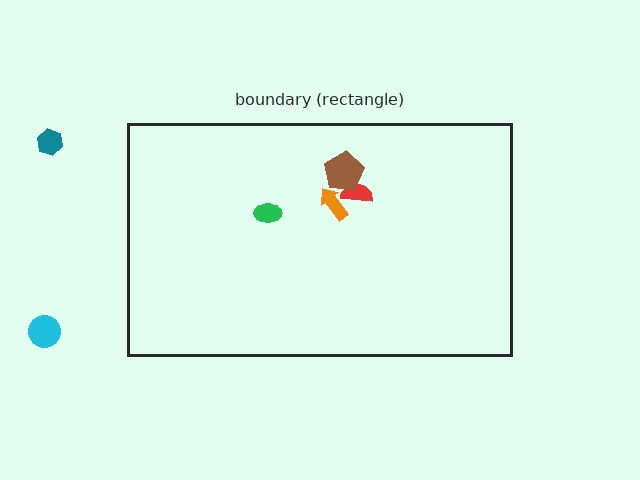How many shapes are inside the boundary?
4 inside, 2 outside.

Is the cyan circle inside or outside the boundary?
Outside.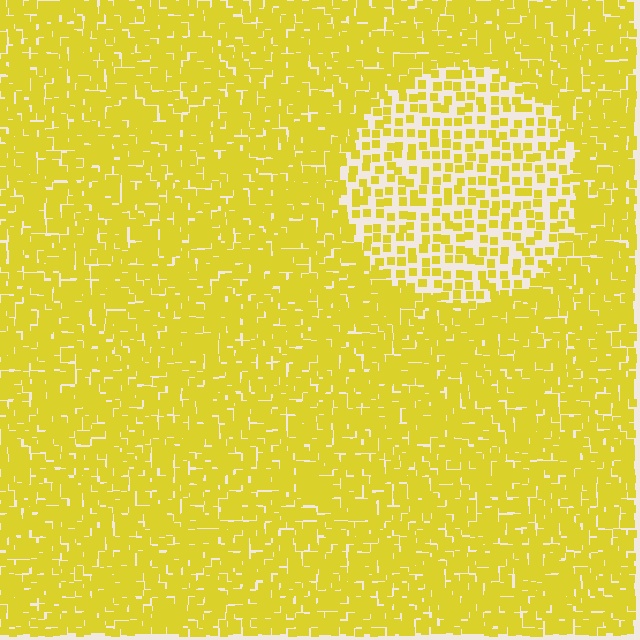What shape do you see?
I see a circle.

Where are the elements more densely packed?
The elements are more densely packed outside the circle boundary.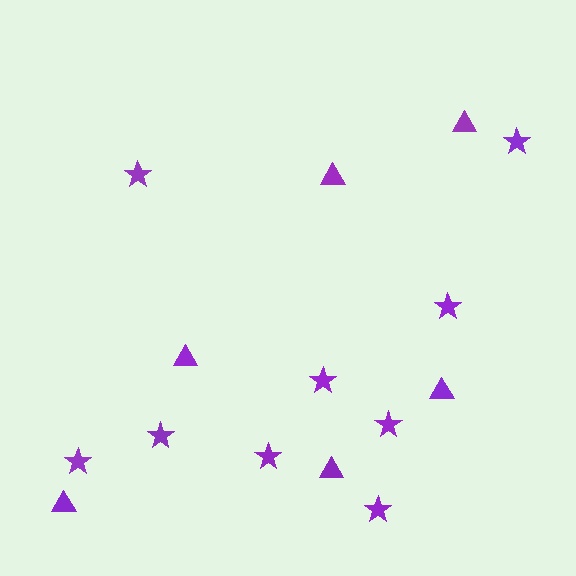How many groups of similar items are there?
There are 2 groups: one group of triangles (6) and one group of stars (9).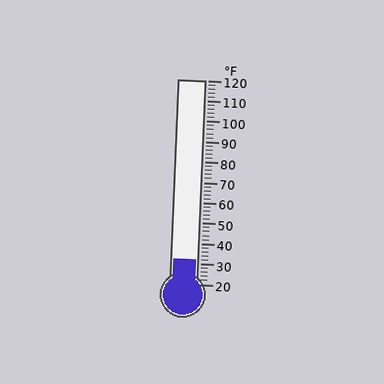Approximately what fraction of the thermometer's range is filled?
The thermometer is filled to approximately 10% of its range.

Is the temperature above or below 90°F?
The temperature is below 90°F.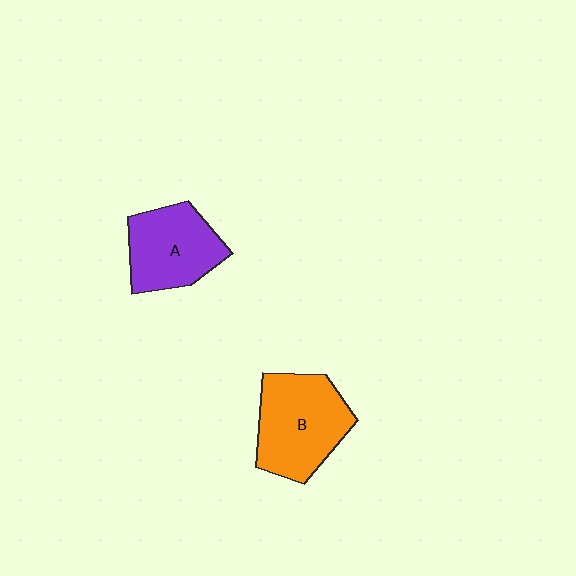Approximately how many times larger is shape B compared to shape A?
Approximately 1.2 times.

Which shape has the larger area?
Shape B (orange).